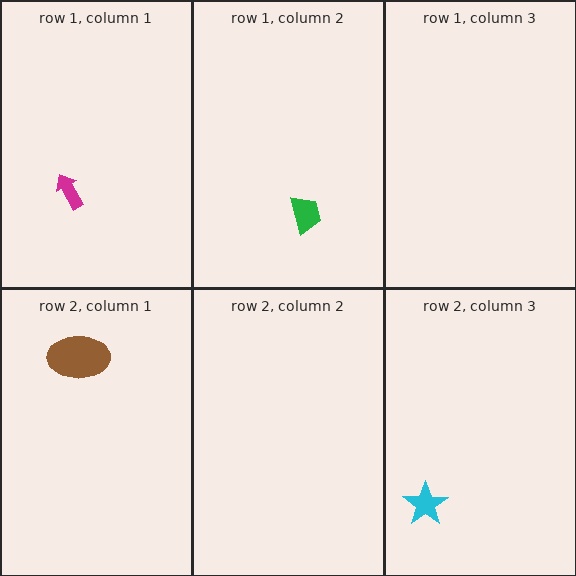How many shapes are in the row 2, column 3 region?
1.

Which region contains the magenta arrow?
The row 1, column 1 region.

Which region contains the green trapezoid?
The row 1, column 2 region.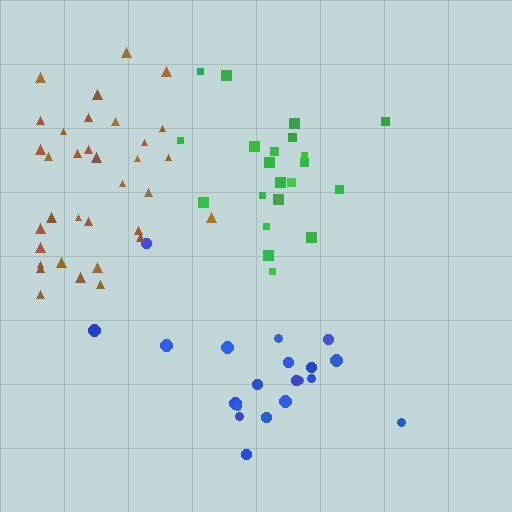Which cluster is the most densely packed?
Brown.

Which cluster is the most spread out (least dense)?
Blue.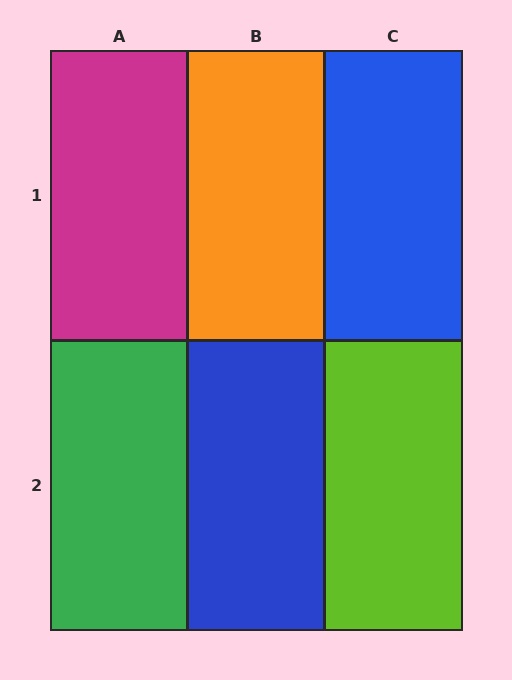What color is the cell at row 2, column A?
Green.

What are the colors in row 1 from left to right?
Magenta, orange, blue.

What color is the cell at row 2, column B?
Blue.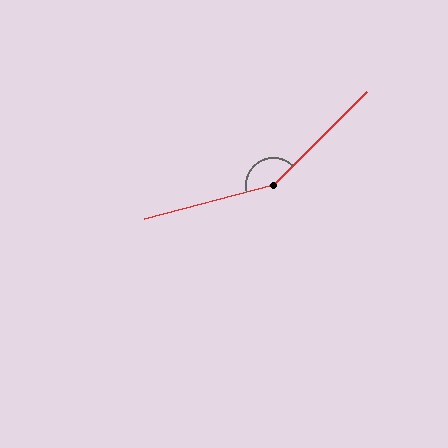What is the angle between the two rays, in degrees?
Approximately 150 degrees.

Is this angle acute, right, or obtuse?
It is obtuse.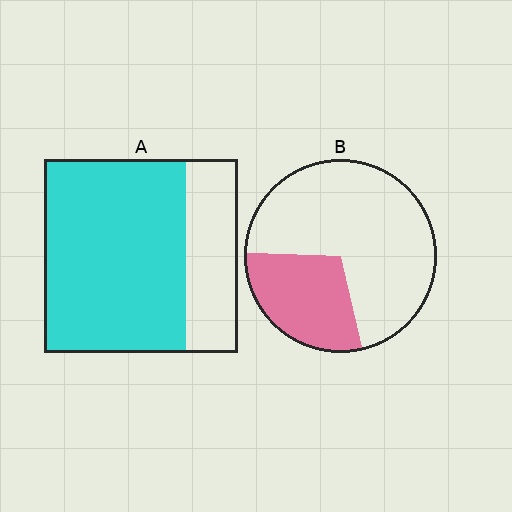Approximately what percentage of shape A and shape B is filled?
A is approximately 75% and B is approximately 30%.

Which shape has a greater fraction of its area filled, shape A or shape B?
Shape A.